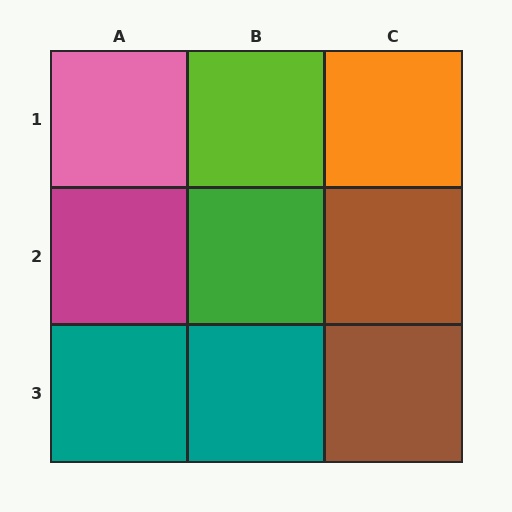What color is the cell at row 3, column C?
Brown.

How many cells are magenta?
1 cell is magenta.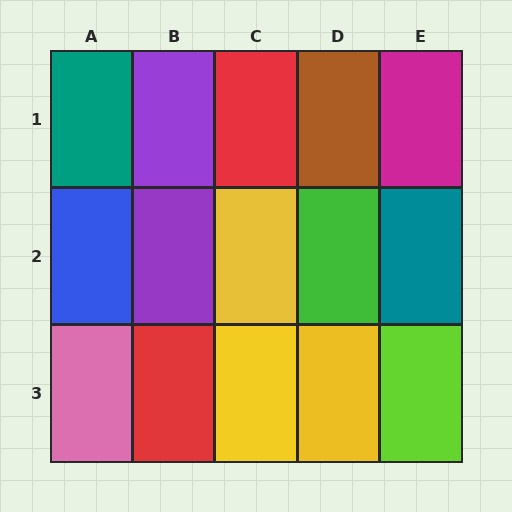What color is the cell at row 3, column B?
Red.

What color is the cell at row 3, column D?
Yellow.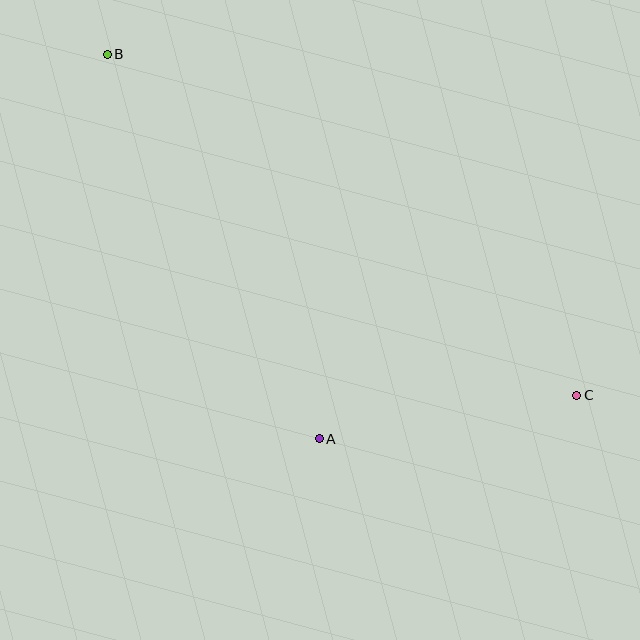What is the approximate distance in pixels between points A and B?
The distance between A and B is approximately 439 pixels.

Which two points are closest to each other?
Points A and C are closest to each other.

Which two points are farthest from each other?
Points B and C are farthest from each other.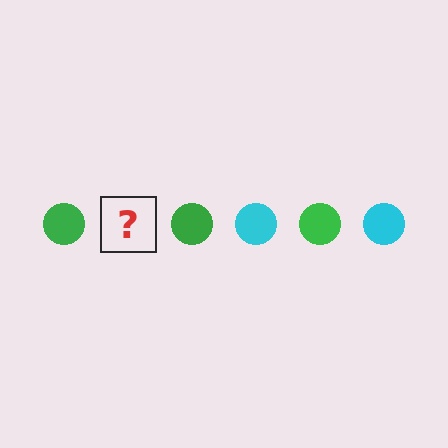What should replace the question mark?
The question mark should be replaced with a cyan circle.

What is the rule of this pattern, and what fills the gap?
The rule is that the pattern cycles through green, cyan circles. The gap should be filled with a cyan circle.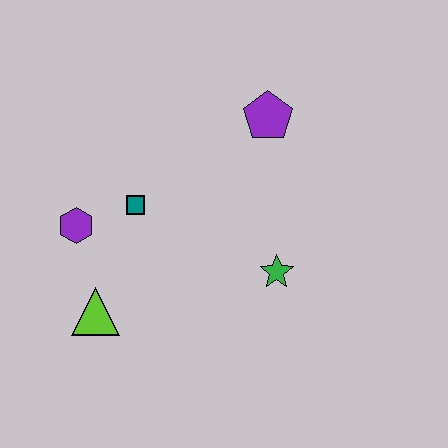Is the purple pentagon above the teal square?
Yes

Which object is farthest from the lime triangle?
The purple pentagon is farthest from the lime triangle.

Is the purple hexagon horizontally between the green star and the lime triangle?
No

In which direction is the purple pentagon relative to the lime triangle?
The purple pentagon is above the lime triangle.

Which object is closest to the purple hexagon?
The teal square is closest to the purple hexagon.